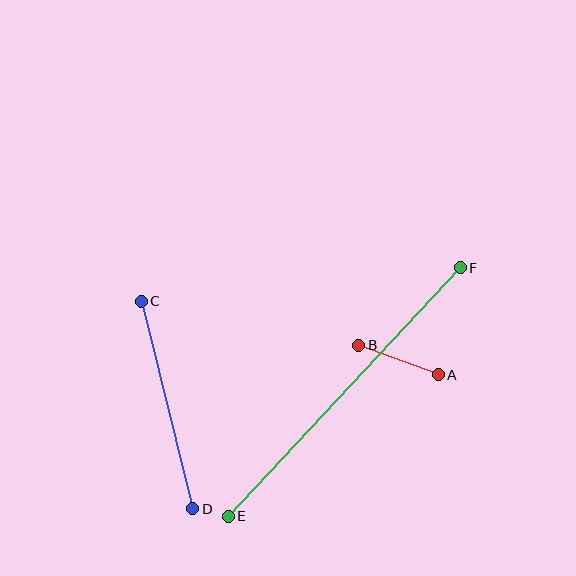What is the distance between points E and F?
The distance is approximately 340 pixels.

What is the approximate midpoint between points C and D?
The midpoint is at approximately (167, 405) pixels.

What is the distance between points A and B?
The distance is approximately 85 pixels.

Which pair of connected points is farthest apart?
Points E and F are farthest apart.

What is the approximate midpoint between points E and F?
The midpoint is at approximately (344, 392) pixels.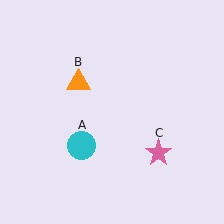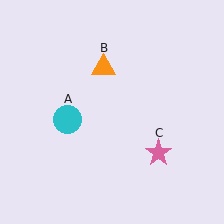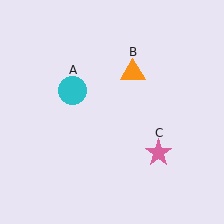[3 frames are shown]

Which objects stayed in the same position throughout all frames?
Pink star (object C) remained stationary.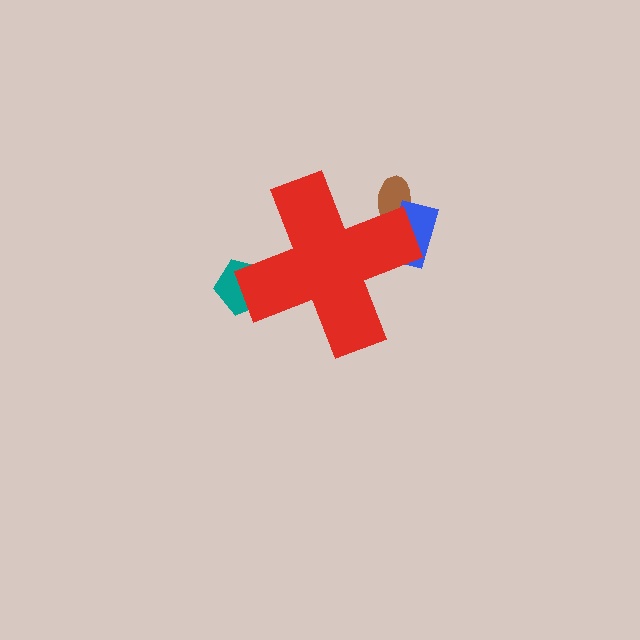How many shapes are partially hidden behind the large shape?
3 shapes are partially hidden.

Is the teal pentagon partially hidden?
Yes, the teal pentagon is partially hidden behind the red cross.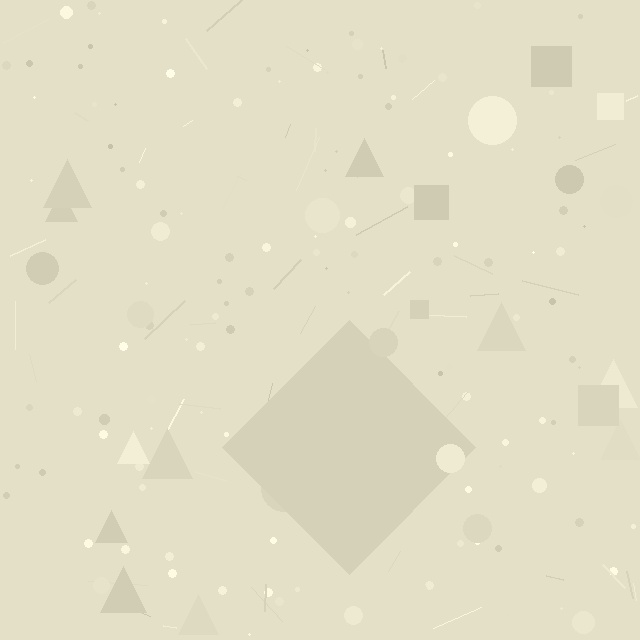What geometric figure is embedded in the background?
A diamond is embedded in the background.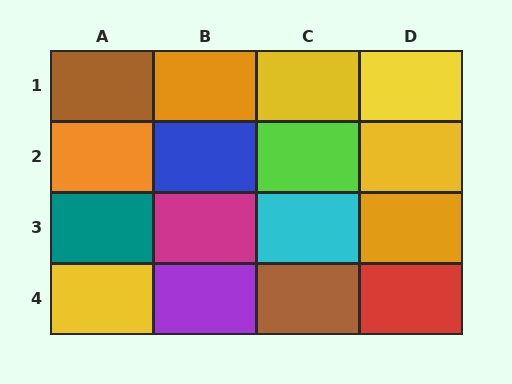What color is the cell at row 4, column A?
Yellow.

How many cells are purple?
1 cell is purple.